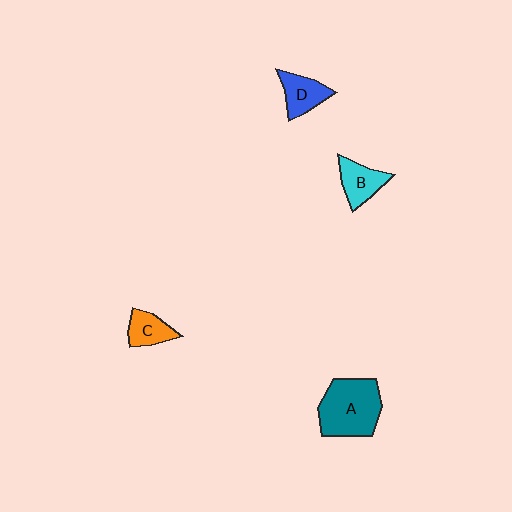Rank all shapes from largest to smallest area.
From largest to smallest: A (teal), B (cyan), D (blue), C (orange).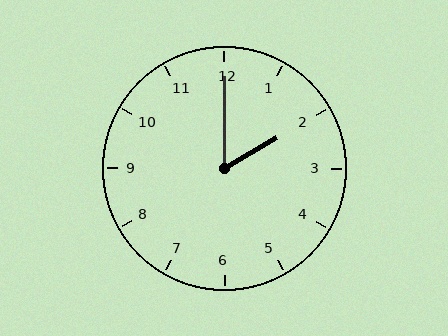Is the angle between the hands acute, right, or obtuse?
It is acute.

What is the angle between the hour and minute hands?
Approximately 60 degrees.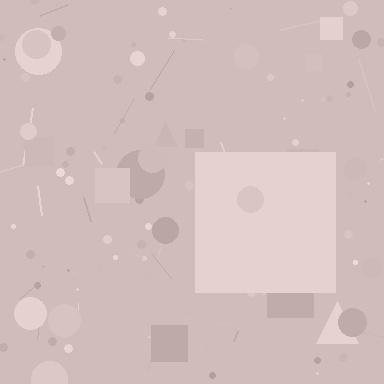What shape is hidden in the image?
A square is hidden in the image.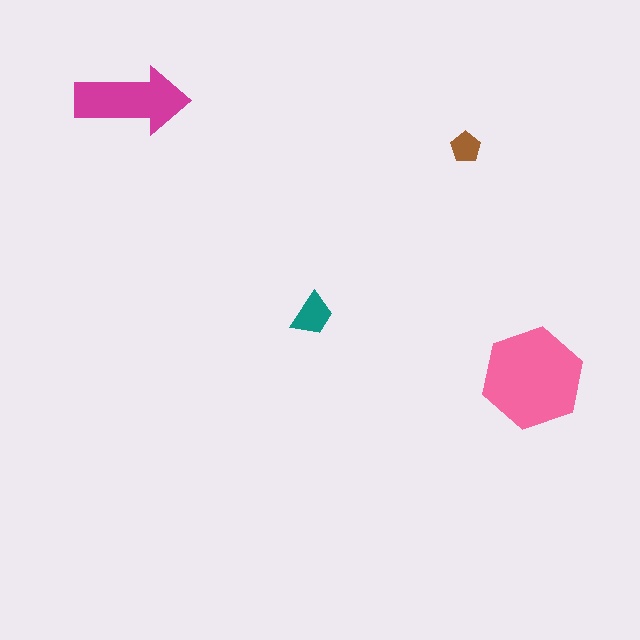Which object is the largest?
The pink hexagon.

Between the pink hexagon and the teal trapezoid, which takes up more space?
The pink hexagon.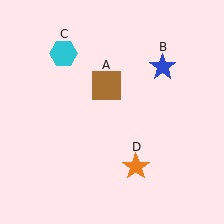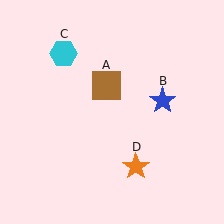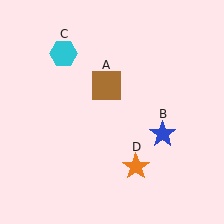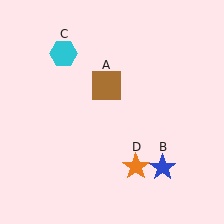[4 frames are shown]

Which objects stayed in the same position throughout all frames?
Brown square (object A) and cyan hexagon (object C) and orange star (object D) remained stationary.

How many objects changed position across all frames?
1 object changed position: blue star (object B).